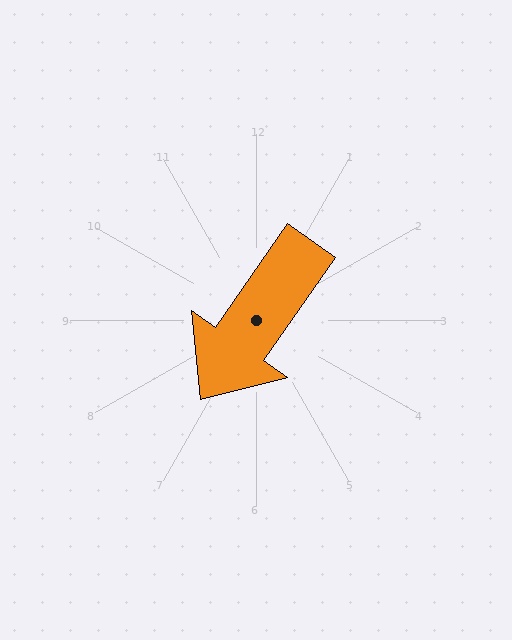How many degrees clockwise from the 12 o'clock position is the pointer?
Approximately 215 degrees.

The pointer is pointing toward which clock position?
Roughly 7 o'clock.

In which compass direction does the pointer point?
Southwest.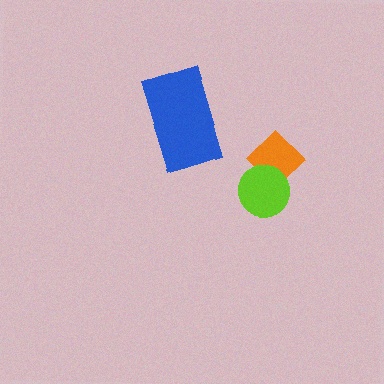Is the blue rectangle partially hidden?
No, no other shape covers it.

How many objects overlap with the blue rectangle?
0 objects overlap with the blue rectangle.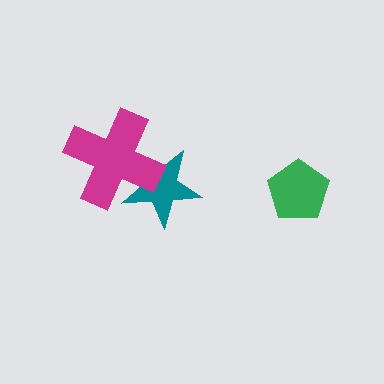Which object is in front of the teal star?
The magenta cross is in front of the teal star.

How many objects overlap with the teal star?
1 object overlaps with the teal star.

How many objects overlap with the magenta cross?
1 object overlaps with the magenta cross.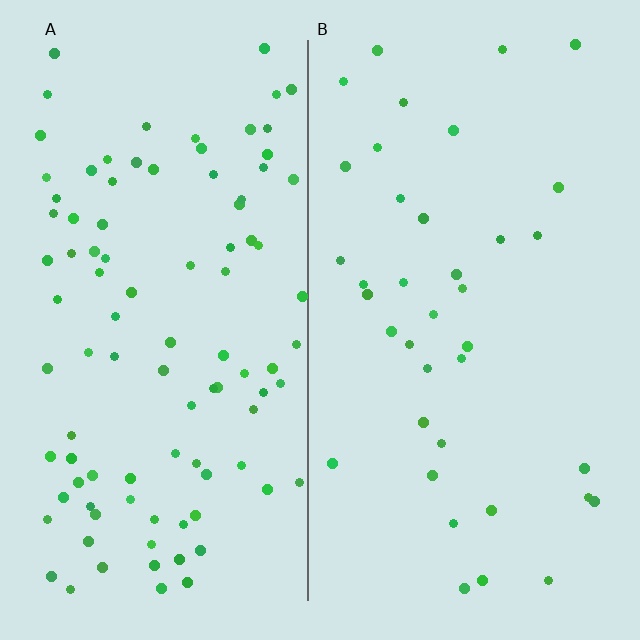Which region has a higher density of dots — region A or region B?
A (the left).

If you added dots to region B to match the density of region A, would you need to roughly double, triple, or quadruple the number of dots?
Approximately triple.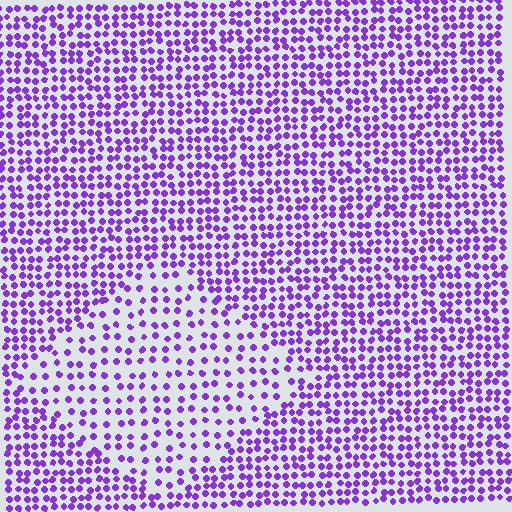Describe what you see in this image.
The image contains small purple elements arranged at two different densities. A diamond-shaped region is visible where the elements are less densely packed than the surrounding area.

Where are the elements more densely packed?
The elements are more densely packed outside the diamond boundary.